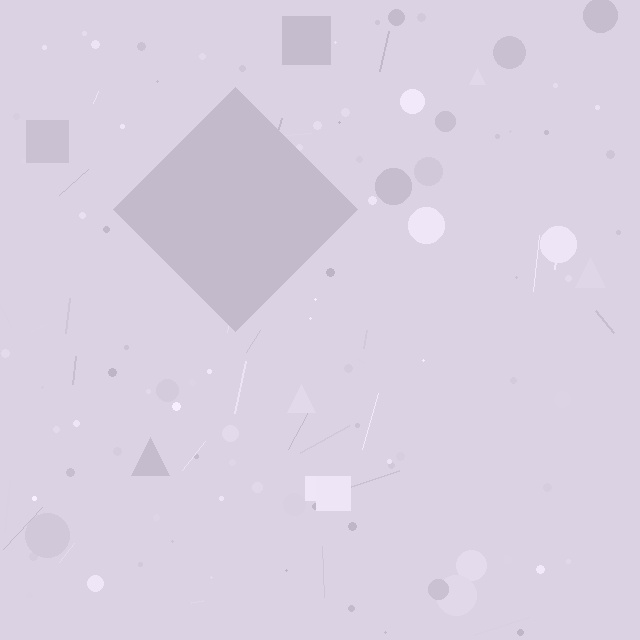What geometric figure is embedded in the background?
A diamond is embedded in the background.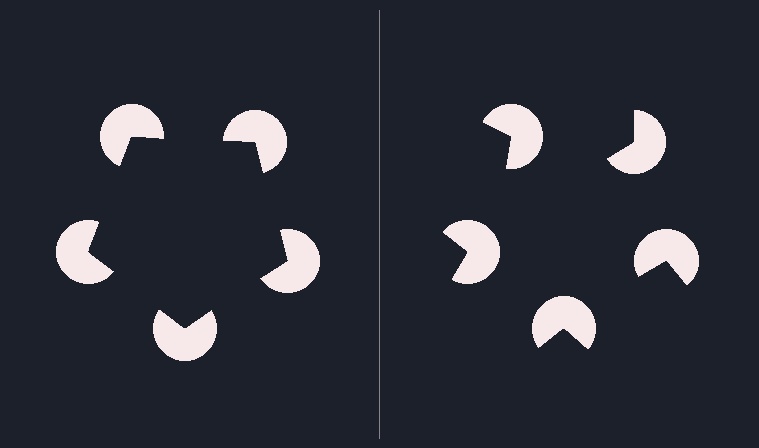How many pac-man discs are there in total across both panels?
10 — 5 on each side.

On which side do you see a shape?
An illusory pentagon appears on the left side. On the right side the wedge cuts are rotated, so no coherent shape forms.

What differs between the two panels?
The pac-man discs are positioned identically on both sides; only the wedge orientations differ. On the left they align to a pentagon; on the right they are misaligned.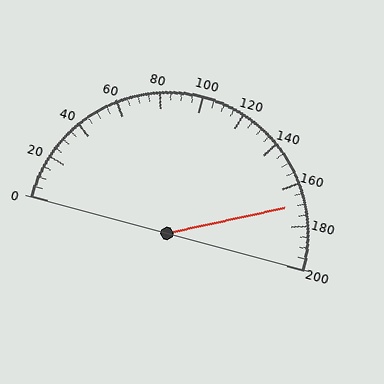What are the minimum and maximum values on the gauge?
The gauge ranges from 0 to 200.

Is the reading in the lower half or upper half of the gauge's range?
The reading is in the upper half of the range (0 to 200).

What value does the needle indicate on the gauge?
The needle indicates approximately 170.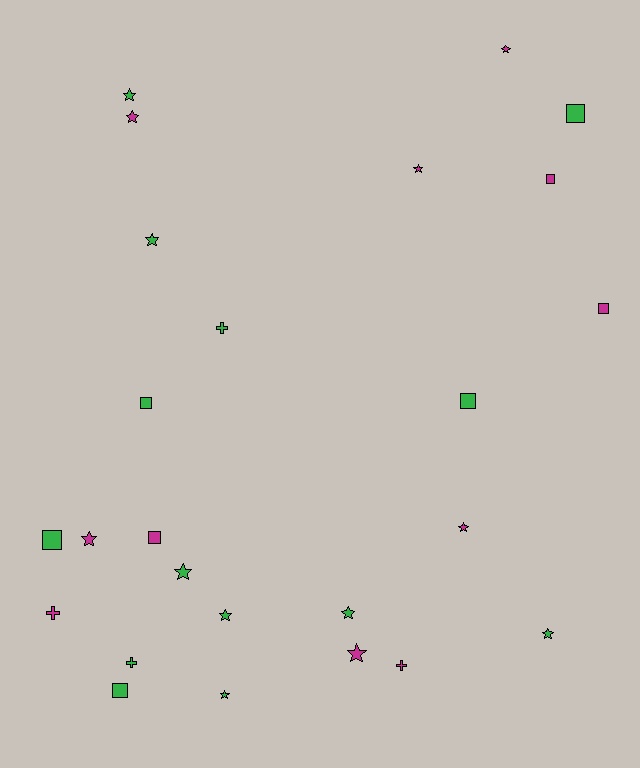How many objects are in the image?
There are 25 objects.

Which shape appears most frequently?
Star, with 13 objects.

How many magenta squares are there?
There are 3 magenta squares.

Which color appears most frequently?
Green, with 14 objects.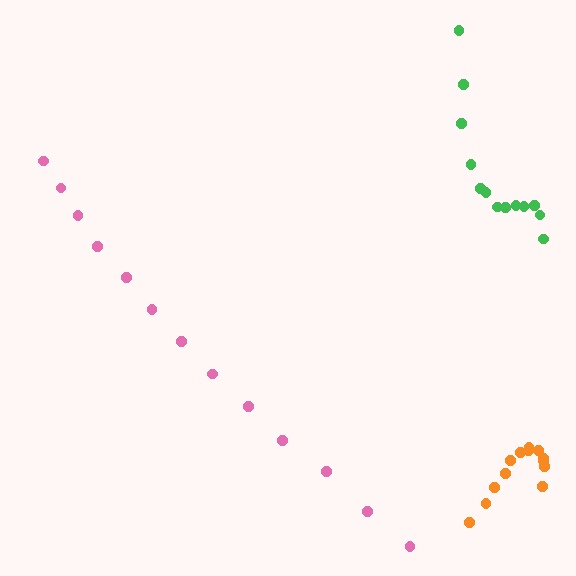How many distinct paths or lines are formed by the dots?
There are 3 distinct paths.